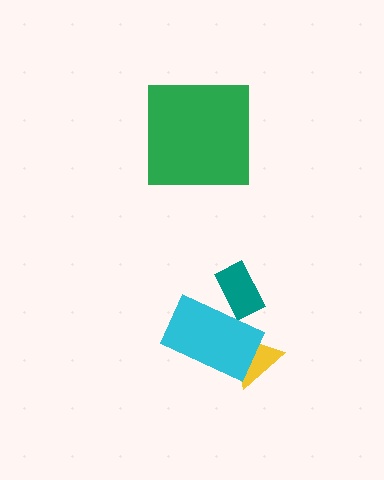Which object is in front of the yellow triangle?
The cyan rectangle is in front of the yellow triangle.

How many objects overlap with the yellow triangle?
1 object overlaps with the yellow triangle.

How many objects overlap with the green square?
0 objects overlap with the green square.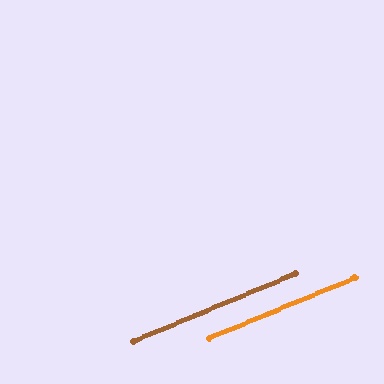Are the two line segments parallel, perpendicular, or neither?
Parallel — their directions differ by only 0.0°.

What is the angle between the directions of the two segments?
Approximately 0 degrees.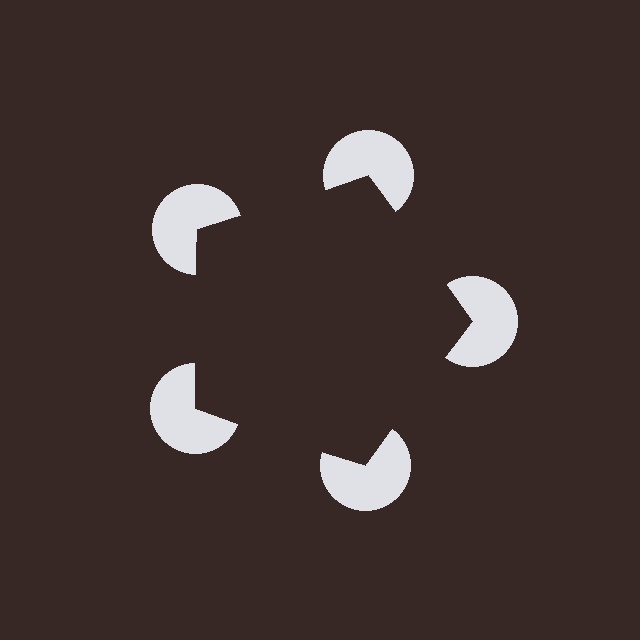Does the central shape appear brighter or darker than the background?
It typically appears slightly darker than the background, even though no actual brightness change is drawn.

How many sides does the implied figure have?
5 sides.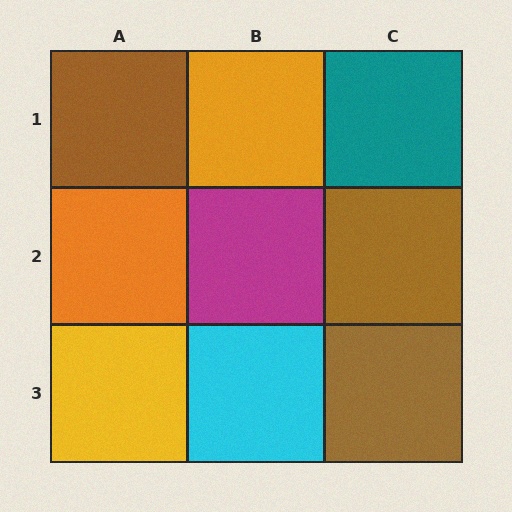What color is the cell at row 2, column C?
Brown.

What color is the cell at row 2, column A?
Orange.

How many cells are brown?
3 cells are brown.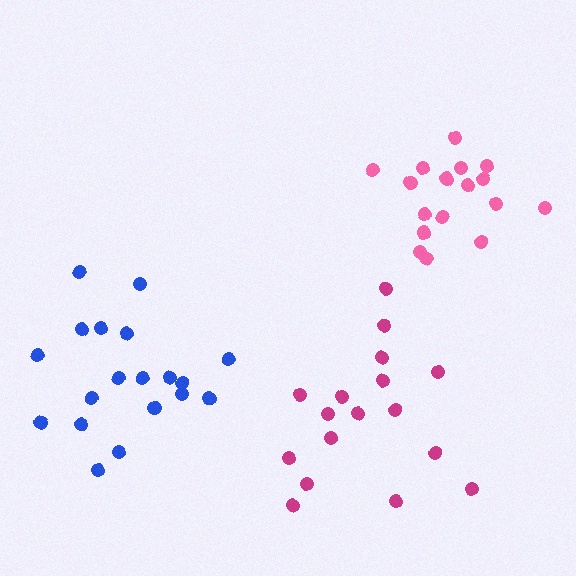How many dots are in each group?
Group 1: 18 dots, Group 2: 19 dots, Group 3: 17 dots (54 total).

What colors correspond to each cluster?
The clusters are colored: pink, blue, magenta.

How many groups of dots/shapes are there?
There are 3 groups.